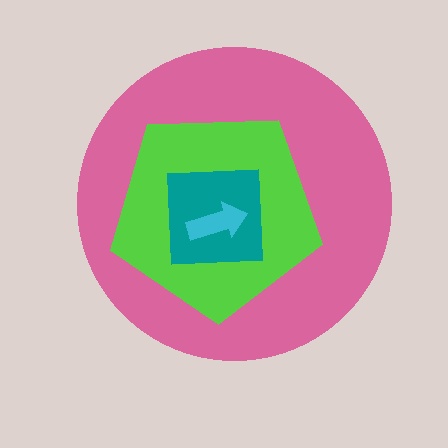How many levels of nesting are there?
4.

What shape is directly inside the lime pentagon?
The teal square.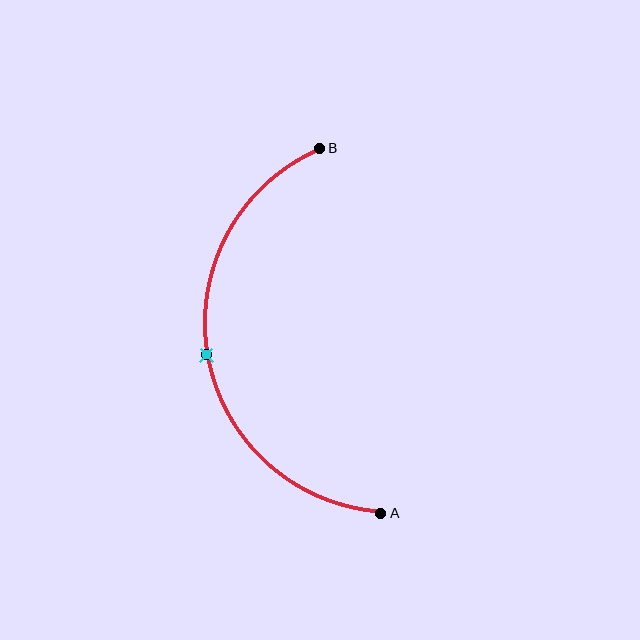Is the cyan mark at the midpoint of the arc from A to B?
Yes. The cyan mark lies on the arc at equal arc-length from both A and B — it is the arc midpoint.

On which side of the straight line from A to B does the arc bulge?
The arc bulges to the left of the straight line connecting A and B.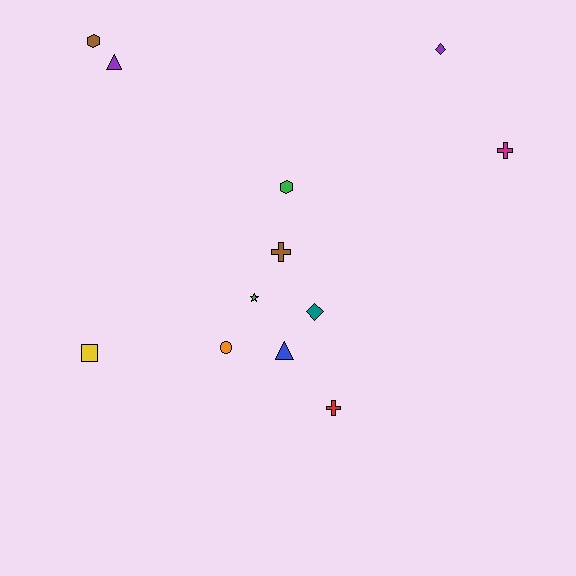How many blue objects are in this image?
There is 1 blue object.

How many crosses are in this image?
There are 3 crosses.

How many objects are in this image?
There are 12 objects.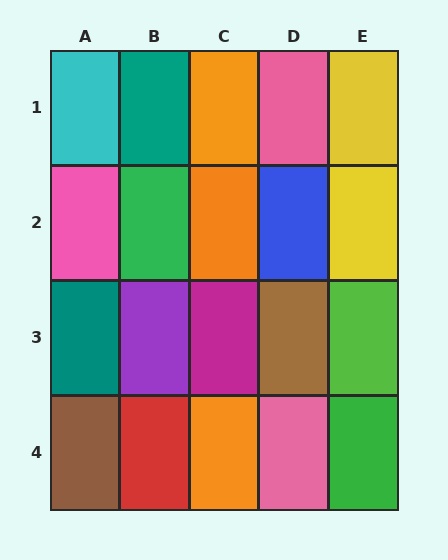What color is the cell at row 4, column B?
Red.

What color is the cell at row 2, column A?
Pink.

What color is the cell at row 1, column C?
Orange.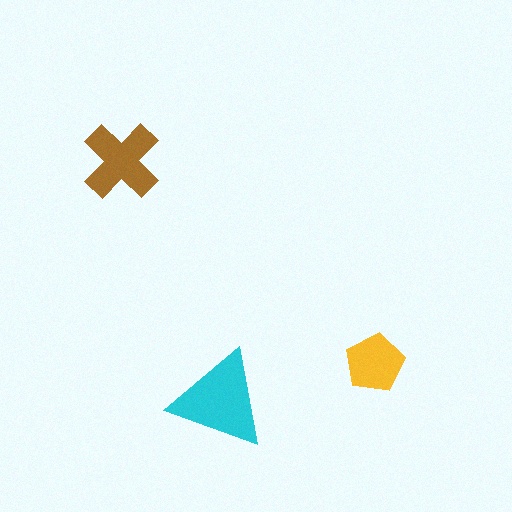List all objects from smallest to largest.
The yellow pentagon, the brown cross, the cyan triangle.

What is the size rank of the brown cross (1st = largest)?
2nd.